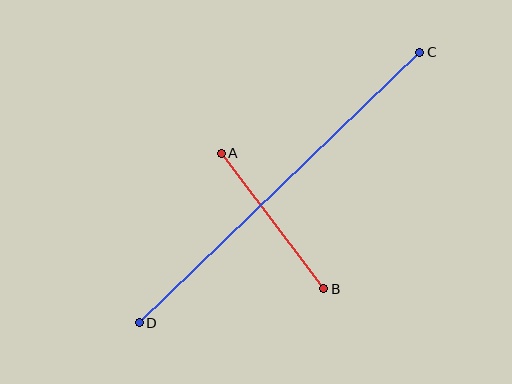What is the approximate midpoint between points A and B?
The midpoint is at approximately (272, 221) pixels.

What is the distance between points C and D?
The distance is approximately 390 pixels.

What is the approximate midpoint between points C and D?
The midpoint is at approximately (280, 188) pixels.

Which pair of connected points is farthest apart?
Points C and D are farthest apart.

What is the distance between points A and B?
The distance is approximately 169 pixels.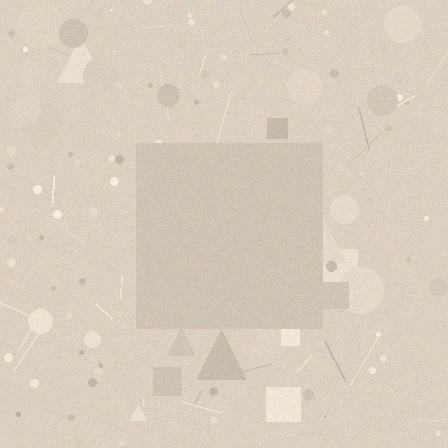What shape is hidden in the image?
A square is hidden in the image.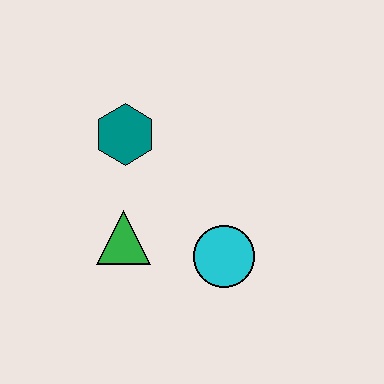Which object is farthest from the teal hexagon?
The cyan circle is farthest from the teal hexagon.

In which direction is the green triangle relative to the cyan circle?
The green triangle is to the left of the cyan circle.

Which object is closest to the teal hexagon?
The green triangle is closest to the teal hexagon.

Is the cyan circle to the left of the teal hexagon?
No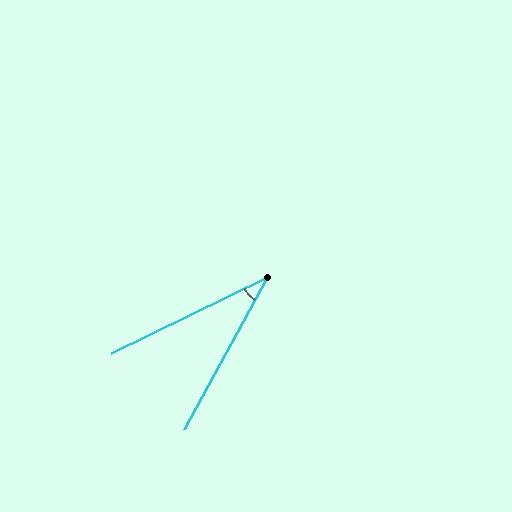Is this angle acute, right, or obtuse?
It is acute.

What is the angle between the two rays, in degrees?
Approximately 35 degrees.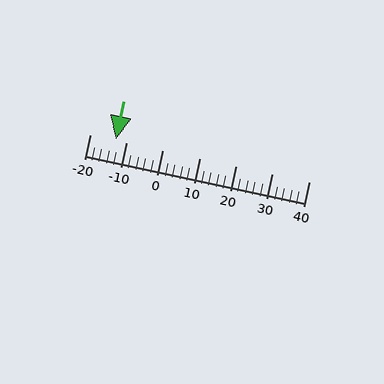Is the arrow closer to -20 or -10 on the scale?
The arrow is closer to -10.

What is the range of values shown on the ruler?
The ruler shows values from -20 to 40.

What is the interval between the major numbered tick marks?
The major tick marks are spaced 10 units apart.